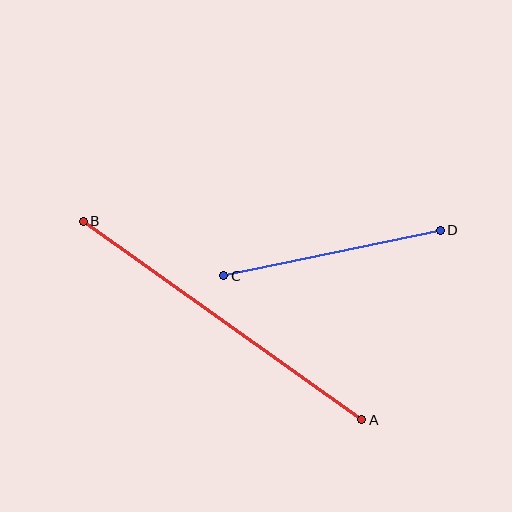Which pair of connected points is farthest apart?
Points A and B are farthest apart.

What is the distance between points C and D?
The distance is approximately 221 pixels.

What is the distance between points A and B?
The distance is approximately 342 pixels.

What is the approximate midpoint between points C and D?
The midpoint is at approximately (332, 253) pixels.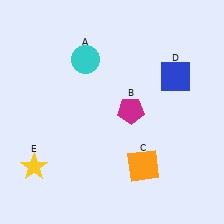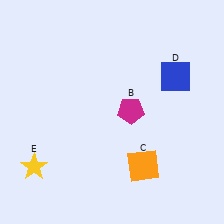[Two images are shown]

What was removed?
The cyan circle (A) was removed in Image 2.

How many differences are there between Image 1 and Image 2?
There is 1 difference between the two images.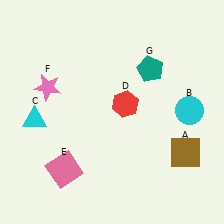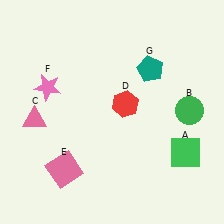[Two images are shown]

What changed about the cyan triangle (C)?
In Image 1, C is cyan. In Image 2, it changed to pink.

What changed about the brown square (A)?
In Image 1, A is brown. In Image 2, it changed to green.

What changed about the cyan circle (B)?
In Image 1, B is cyan. In Image 2, it changed to green.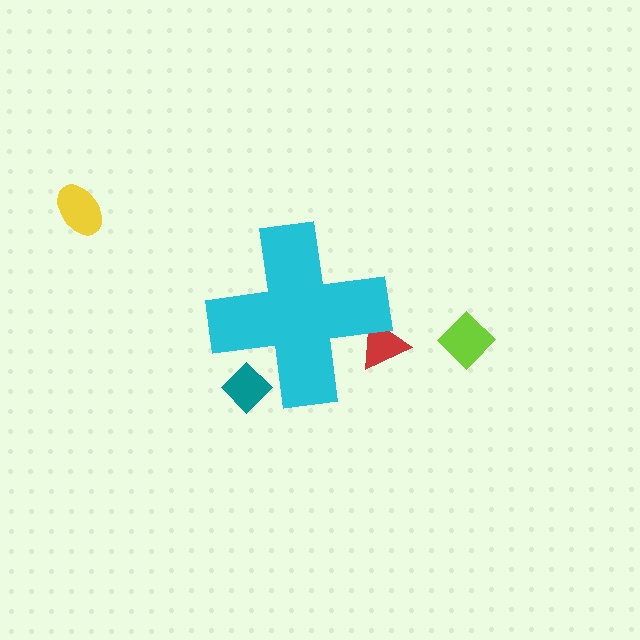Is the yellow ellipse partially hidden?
No, the yellow ellipse is fully visible.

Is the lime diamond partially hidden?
No, the lime diamond is fully visible.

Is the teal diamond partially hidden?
Yes, the teal diamond is partially hidden behind the cyan cross.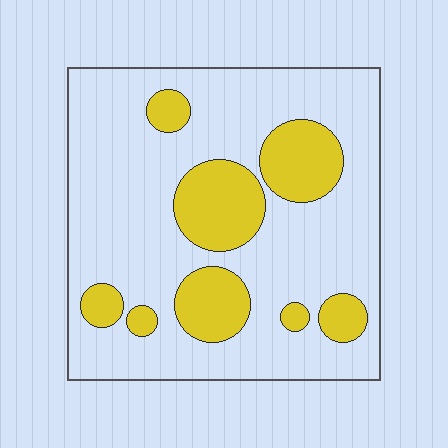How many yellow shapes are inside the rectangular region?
8.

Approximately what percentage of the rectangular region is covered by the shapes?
Approximately 25%.